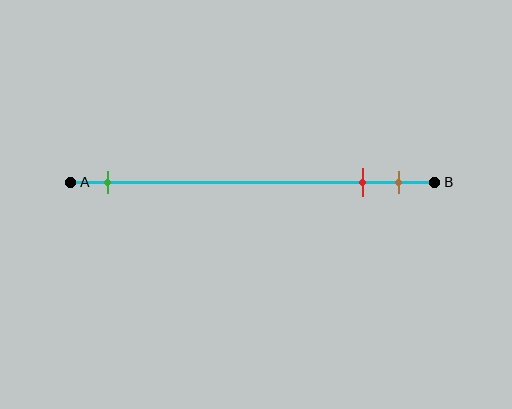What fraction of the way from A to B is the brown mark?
The brown mark is approximately 90% (0.9) of the way from A to B.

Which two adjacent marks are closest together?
The red and brown marks are the closest adjacent pair.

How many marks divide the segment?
There are 3 marks dividing the segment.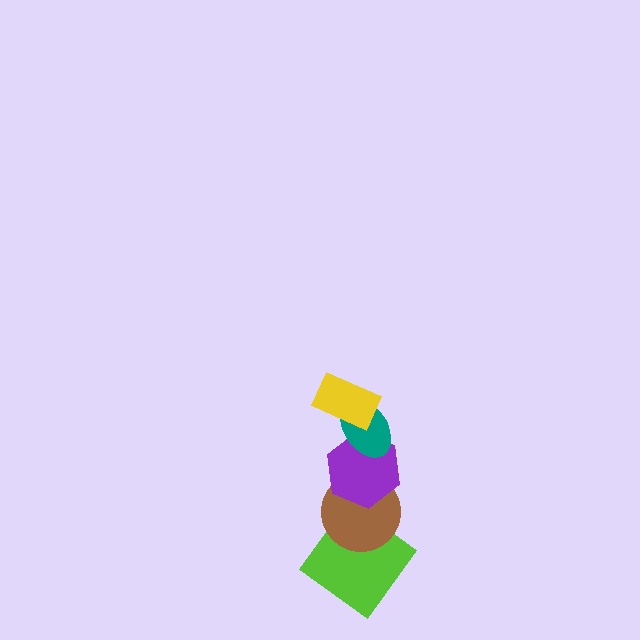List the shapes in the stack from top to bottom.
From top to bottom: the yellow rectangle, the teal ellipse, the purple hexagon, the brown circle, the lime diamond.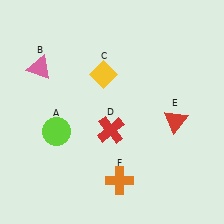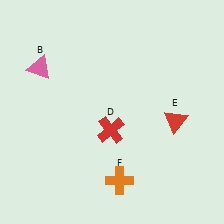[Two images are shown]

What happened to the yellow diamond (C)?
The yellow diamond (C) was removed in Image 2. It was in the top-left area of Image 1.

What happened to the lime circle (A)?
The lime circle (A) was removed in Image 2. It was in the bottom-left area of Image 1.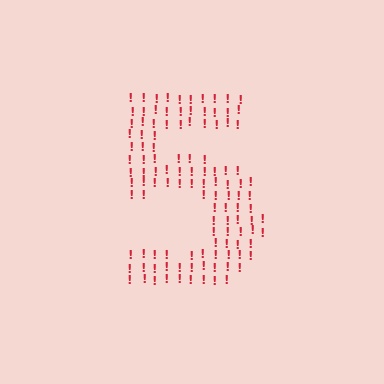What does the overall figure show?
The overall figure shows the digit 5.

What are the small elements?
The small elements are exclamation marks.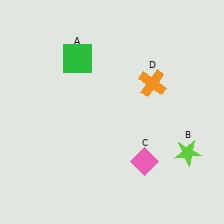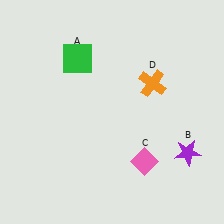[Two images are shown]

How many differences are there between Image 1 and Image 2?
There is 1 difference between the two images.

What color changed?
The star (B) changed from lime in Image 1 to purple in Image 2.